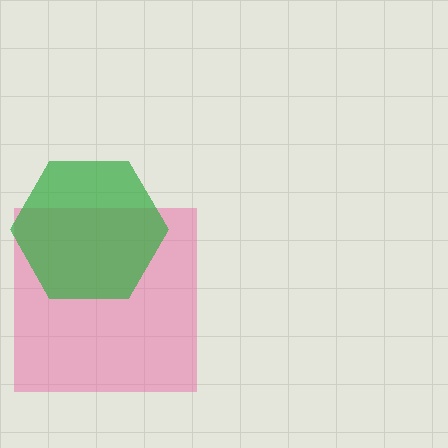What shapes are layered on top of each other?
The layered shapes are: a pink square, a green hexagon.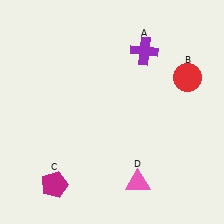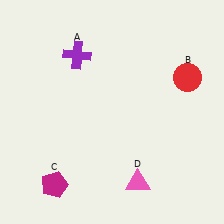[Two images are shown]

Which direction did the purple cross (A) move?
The purple cross (A) moved left.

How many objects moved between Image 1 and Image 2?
1 object moved between the two images.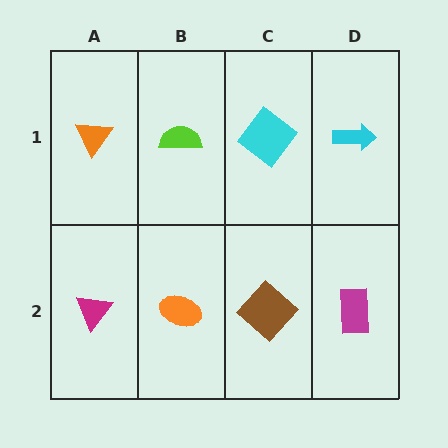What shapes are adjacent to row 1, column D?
A magenta rectangle (row 2, column D), a cyan diamond (row 1, column C).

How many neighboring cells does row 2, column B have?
3.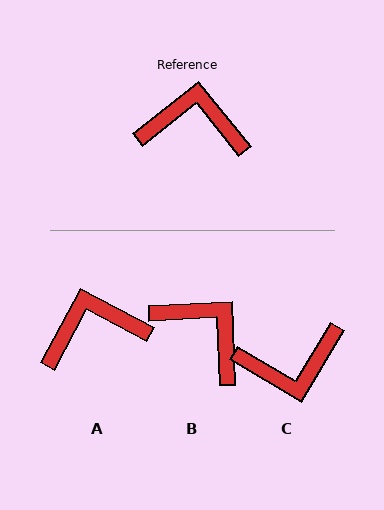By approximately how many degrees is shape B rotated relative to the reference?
Approximately 36 degrees clockwise.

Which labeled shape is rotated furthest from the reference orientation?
C, about 159 degrees away.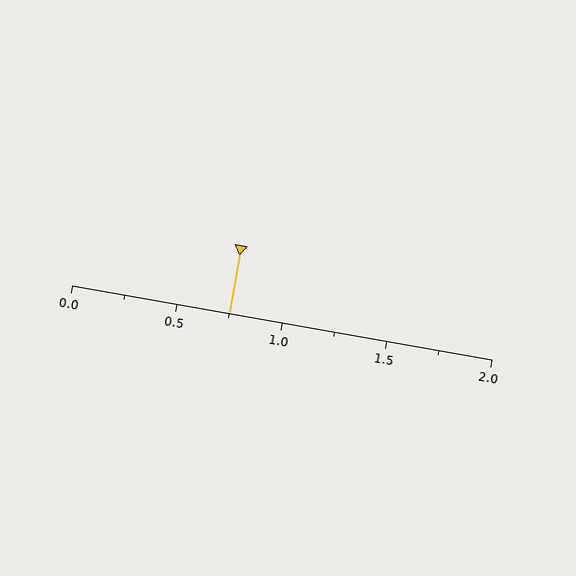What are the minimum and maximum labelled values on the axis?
The axis runs from 0.0 to 2.0.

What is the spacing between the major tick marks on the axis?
The major ticks are spaced 0.5 apart.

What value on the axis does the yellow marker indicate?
The marker indicates approximately 0.75.